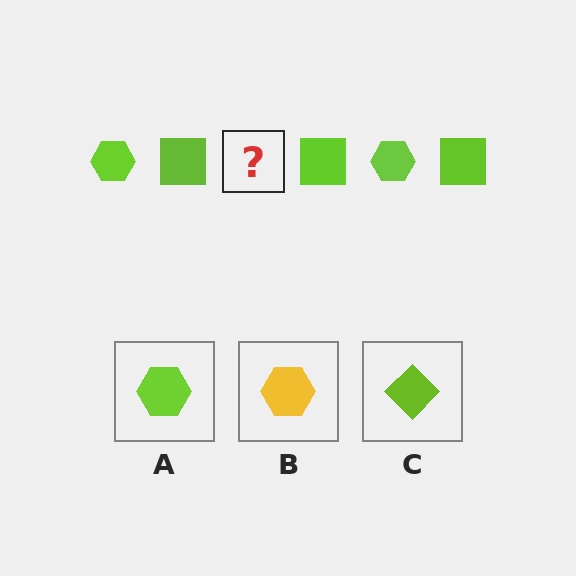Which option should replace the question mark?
Option A.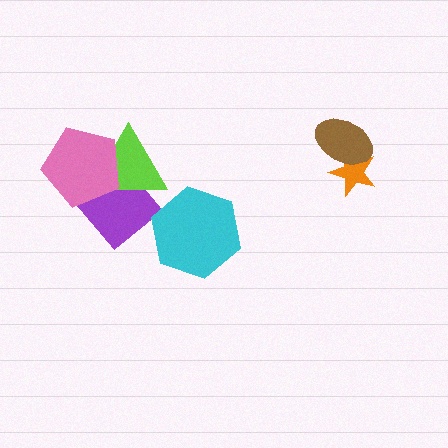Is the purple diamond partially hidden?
Yes, it is partially covered by another shape.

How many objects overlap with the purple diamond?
2 objects overlap with the purple diamond.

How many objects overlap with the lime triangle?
2 objects overlap with the lime triangle.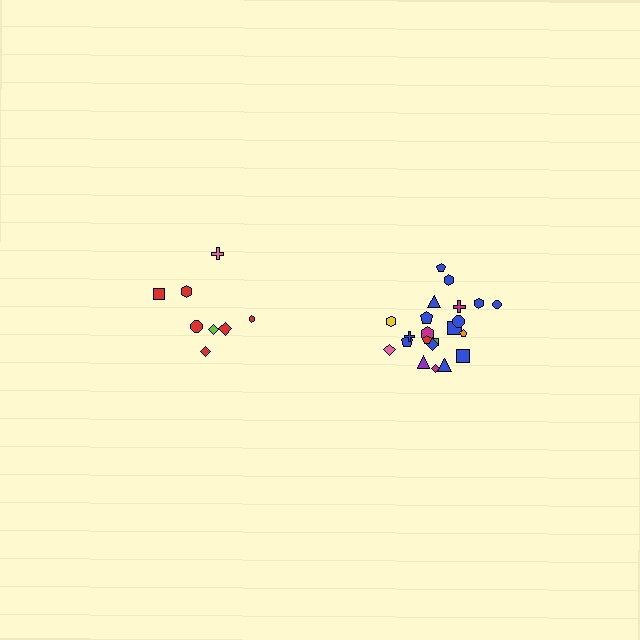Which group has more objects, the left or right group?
The right group.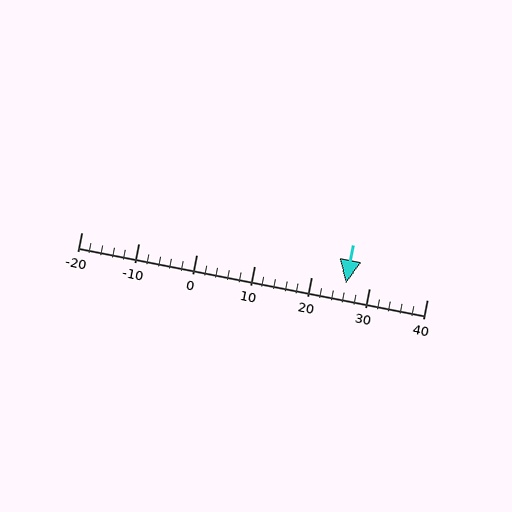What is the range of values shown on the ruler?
The ruler shows values from -20 to 40.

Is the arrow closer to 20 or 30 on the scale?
The arrow is closer to 30.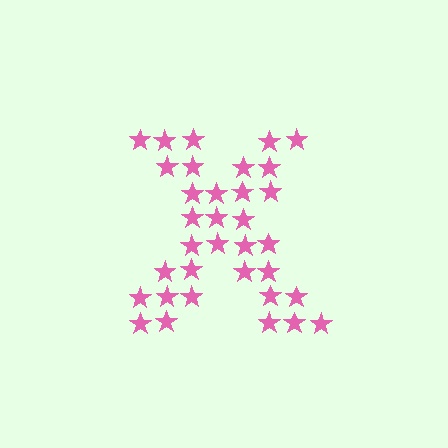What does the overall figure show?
The overall figure shows the letter X.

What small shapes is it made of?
It is made of small stars.